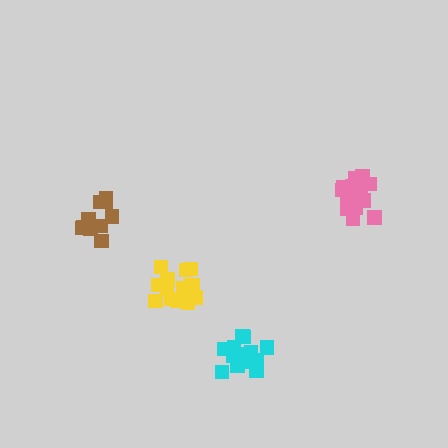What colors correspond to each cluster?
The clusters are colored: brown, yellow, pink, cyan.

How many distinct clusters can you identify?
There are 4 distinct clusters.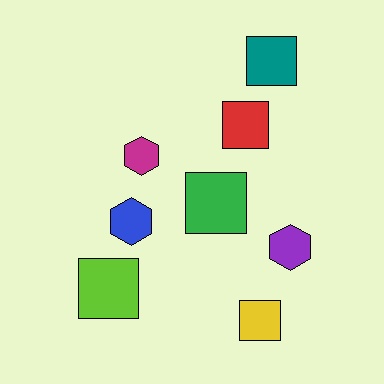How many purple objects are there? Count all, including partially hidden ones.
There is 1 purple object.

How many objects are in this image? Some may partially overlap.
There are 8 objects.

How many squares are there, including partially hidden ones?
There are 5 squares.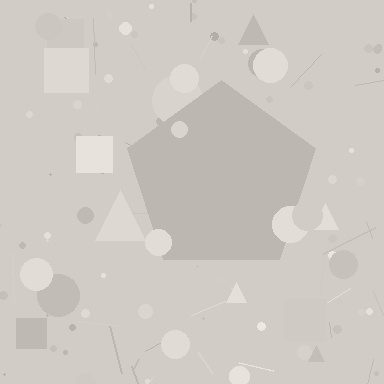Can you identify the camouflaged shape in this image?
The camouflaged shape is a pentagon.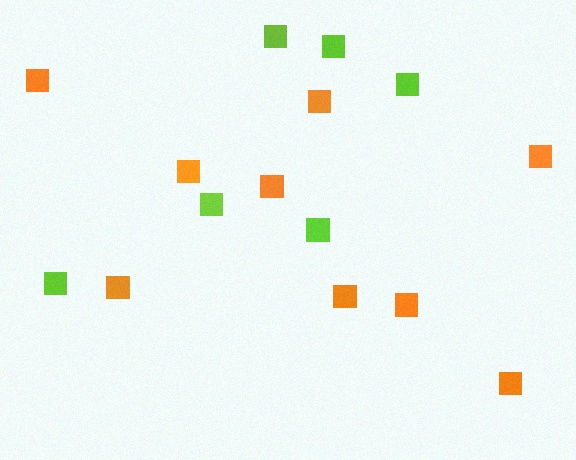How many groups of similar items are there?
There are 2 groups: one group of orange squares (9) and one group of lime squares (6).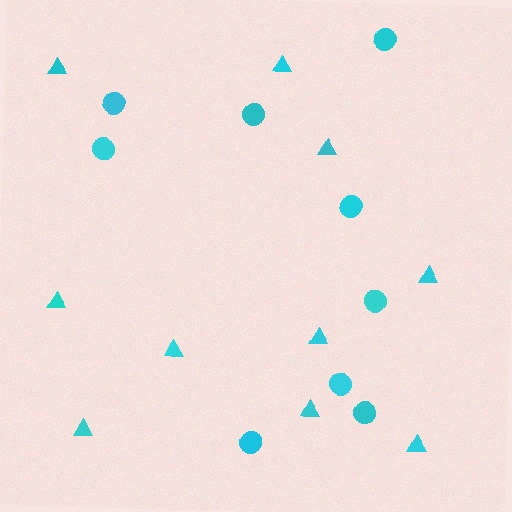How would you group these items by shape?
There are 2 groups: one group of circles (9) and one group of triangles (10).